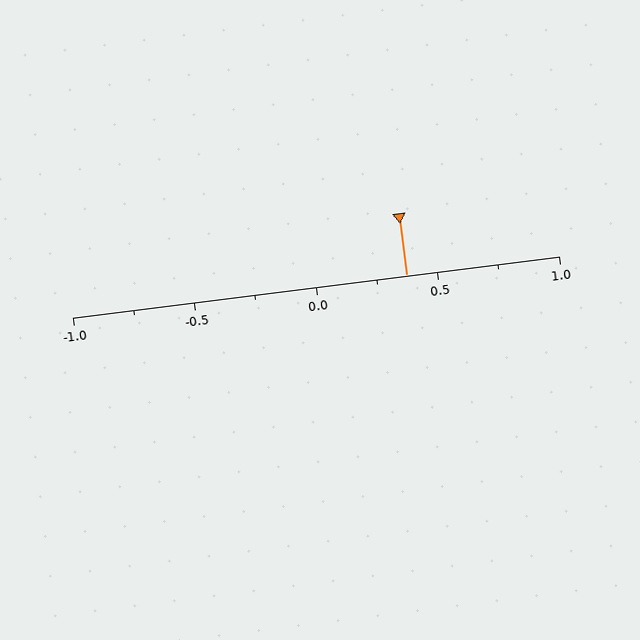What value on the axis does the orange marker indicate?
The marker indicates approximately 0.38.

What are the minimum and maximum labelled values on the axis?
The axis runs from -1.0 to 1.0.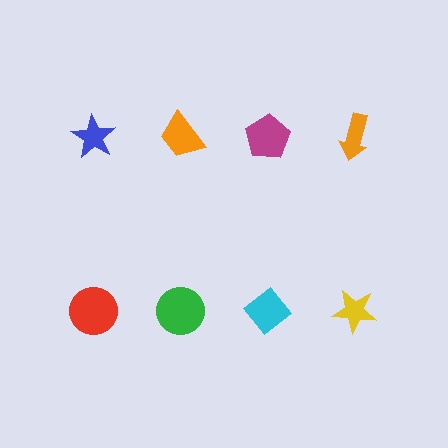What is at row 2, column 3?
A cyan diamond.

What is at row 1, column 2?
An orange trapezoid.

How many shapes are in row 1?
4 shapes.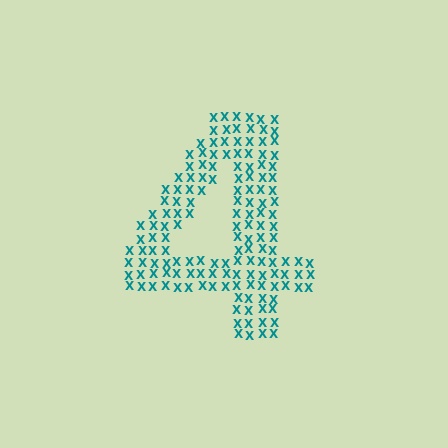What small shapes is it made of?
It is made of small letter X's.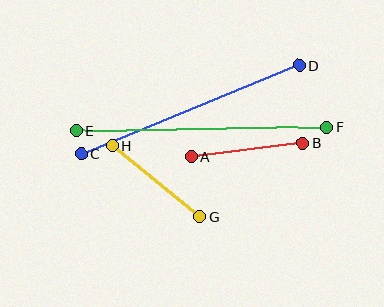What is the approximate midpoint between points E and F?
The midpoint is at approximately (202, 129) pixels.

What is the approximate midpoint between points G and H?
The midpoint is at approximately (156, 181) pixels.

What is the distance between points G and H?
The distance is approximately 113 pixels.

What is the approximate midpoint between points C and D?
The midpoint is at approximately (190, 109) pixels.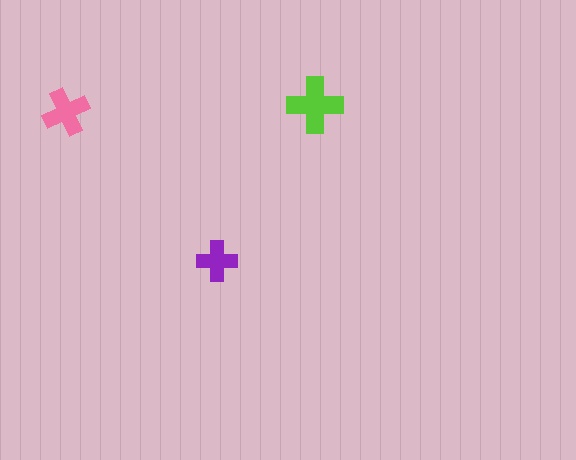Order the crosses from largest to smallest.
the lime one, the pink one, the purple one.